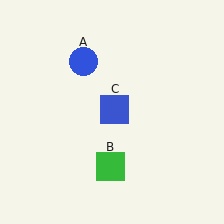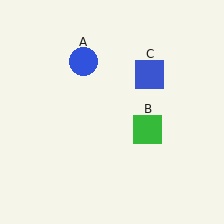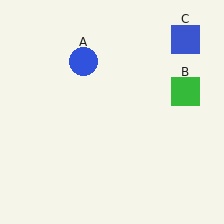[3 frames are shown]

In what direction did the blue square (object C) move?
The blue square (object C) moved up and to the right.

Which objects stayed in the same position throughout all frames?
Blue circle (object A) remained stationary.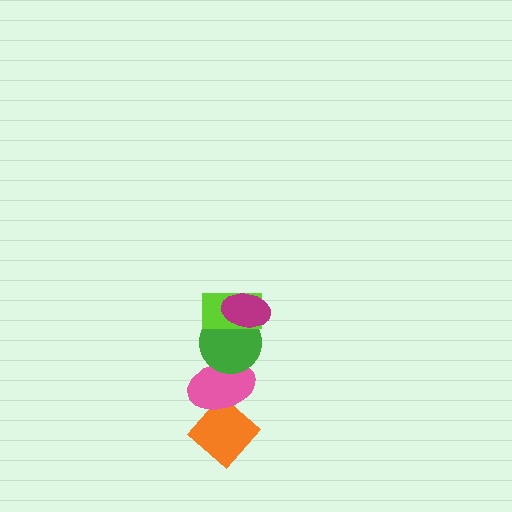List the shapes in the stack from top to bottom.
From top to bottom: the magenta ellipse, the lime rectangle, the green circle, the pink ellipse, the orange diamond.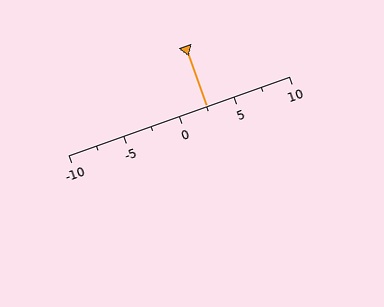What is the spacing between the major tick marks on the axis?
The major ticks are spaced 5 apart.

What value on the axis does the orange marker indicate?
The marker indicates approximately 2.5.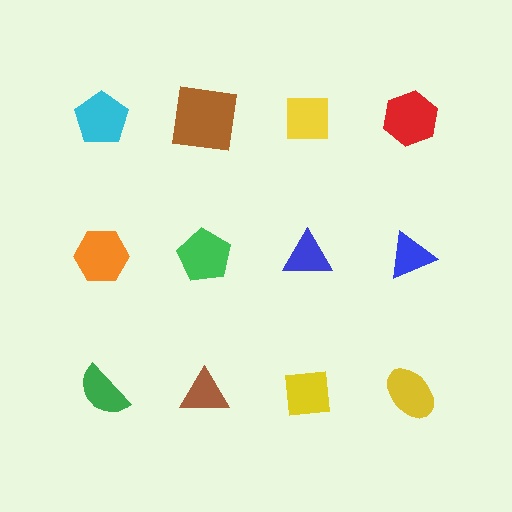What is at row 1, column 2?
A brown square.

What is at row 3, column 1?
A green semicircle.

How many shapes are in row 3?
4 shapes.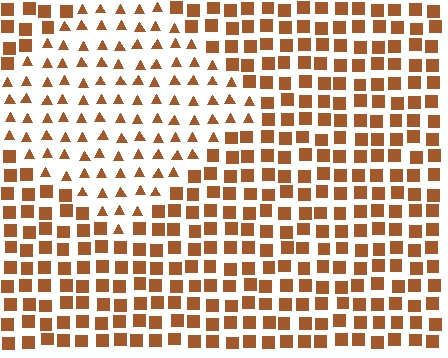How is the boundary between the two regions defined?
The boundary is defined by a change in element shape: triangles inside vs. squares outside. All elements share the same color and spacing.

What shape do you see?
I see a diamond.